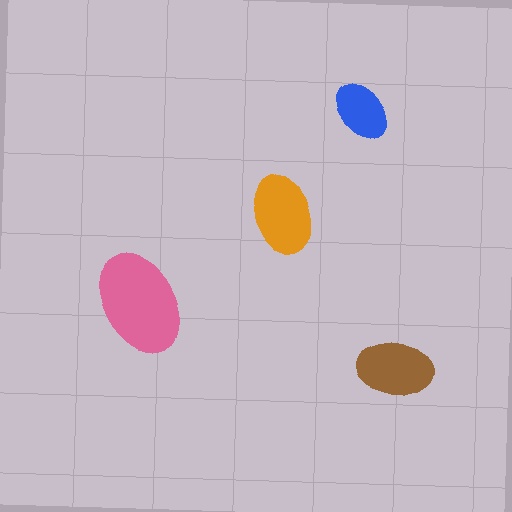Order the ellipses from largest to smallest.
the pink one, the orange one, the brown one, the blue one.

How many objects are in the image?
There are 4 objects in the image.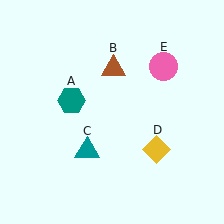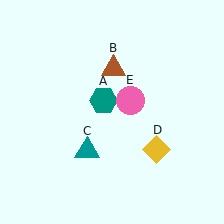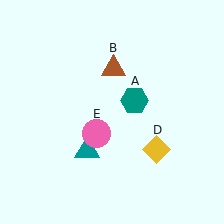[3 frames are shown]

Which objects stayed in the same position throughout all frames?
Brown triangle (object B) and teal triangle (object C) and yellow diamond (object D) remained stationary.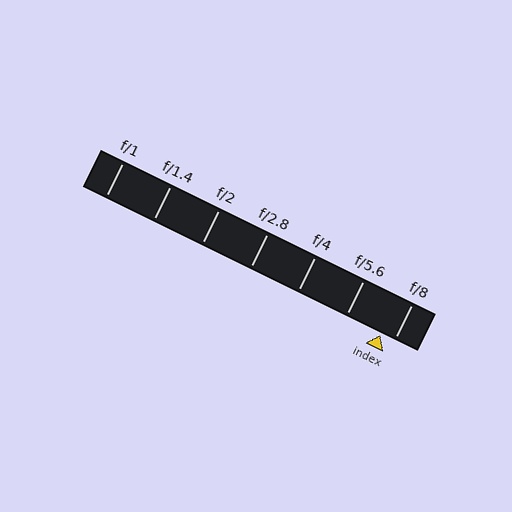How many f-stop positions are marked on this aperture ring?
There are 7 f-stop positions marked.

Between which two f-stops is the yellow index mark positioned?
The index mark is between f/5.6 and f/8.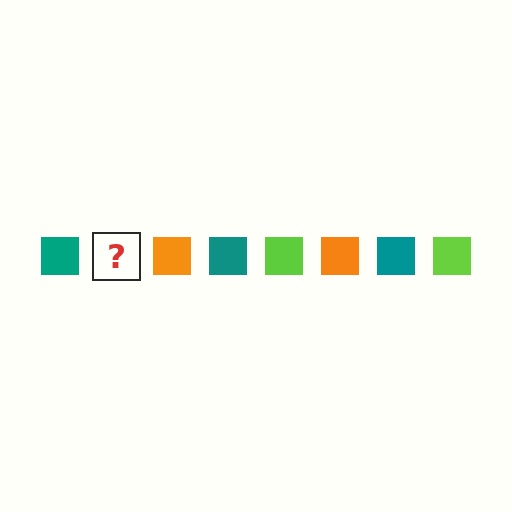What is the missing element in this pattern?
The missing element is a lime square.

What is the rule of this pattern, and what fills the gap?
The rule is that the pattern cycles through teal, lime, orange squares. The gap should be filled with a lime square.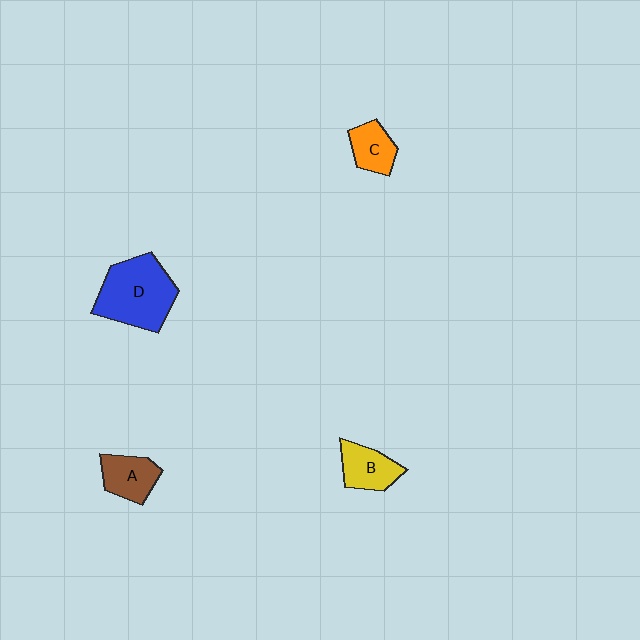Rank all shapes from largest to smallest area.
From largest to smallest: D (blue), B (yellow), A (brown), C (orange).